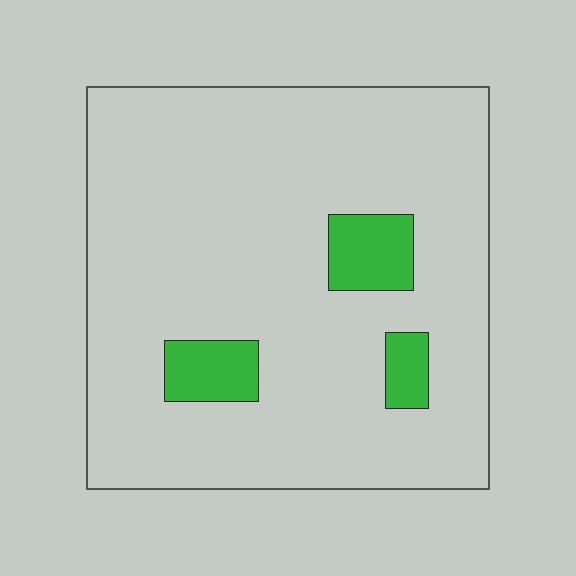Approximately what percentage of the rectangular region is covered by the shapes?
Approximately 10%.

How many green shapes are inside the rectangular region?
3.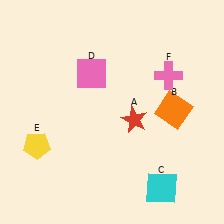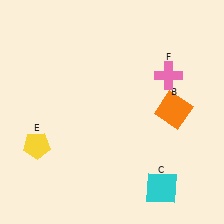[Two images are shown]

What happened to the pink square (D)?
The pink square (D) was removed in Image 2. It was in the top-left area of Image 1.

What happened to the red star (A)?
The red star (A) was removed in Image 2. It was in the bottom-right area of Image 1.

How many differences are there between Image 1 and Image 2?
There are 2 differences between the two images.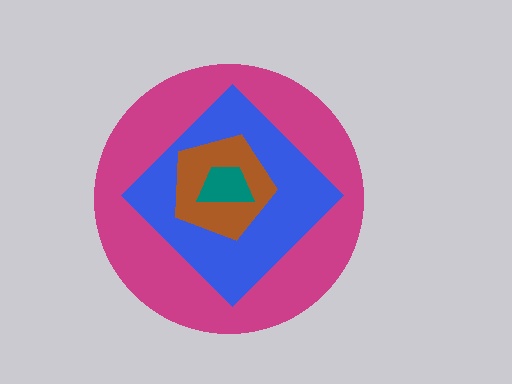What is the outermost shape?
The magenta circle.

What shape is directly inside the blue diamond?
The brown pentagon.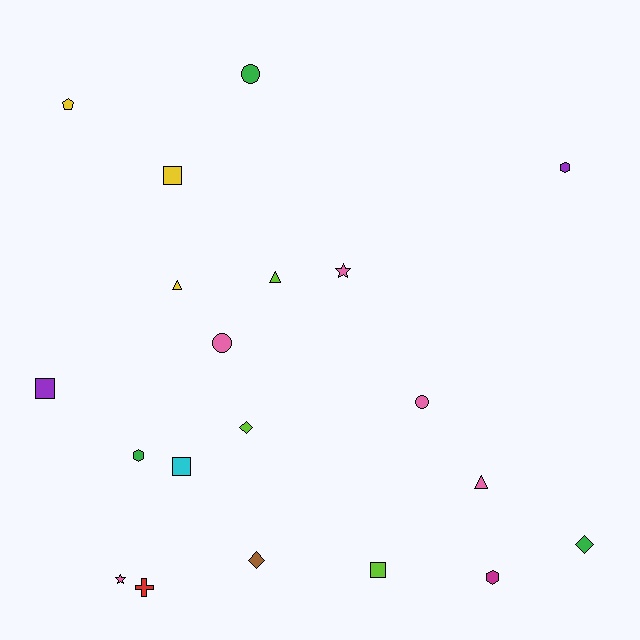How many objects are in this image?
There are 20 objects.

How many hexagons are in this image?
There are 3 hexagons.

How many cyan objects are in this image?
There is 1 cyan object.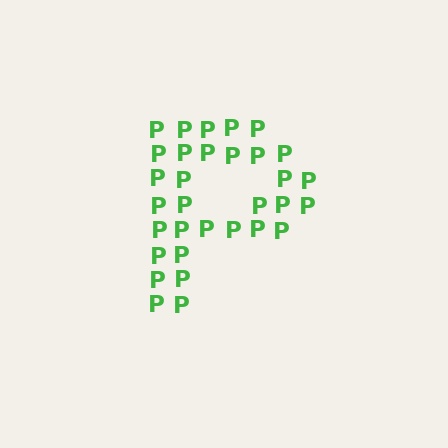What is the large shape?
The large shape is the letter P.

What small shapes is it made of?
It is made of small letter P's.